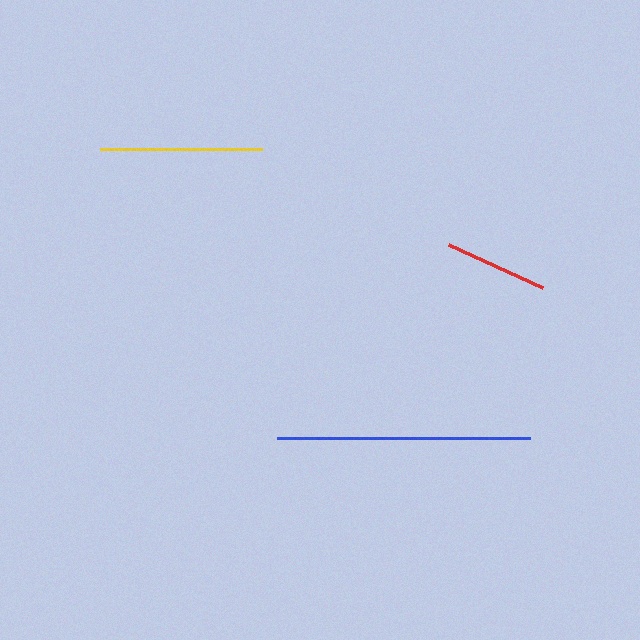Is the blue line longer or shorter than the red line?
The blue line is longer than the red line.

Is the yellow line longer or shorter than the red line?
The yellow line is longer than the red line.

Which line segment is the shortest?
The red line is the shortest at approximately 104 pixels.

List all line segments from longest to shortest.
From longest to shortest: blue, yellow, red.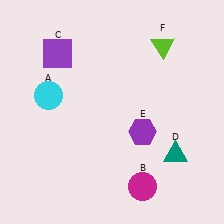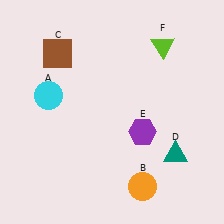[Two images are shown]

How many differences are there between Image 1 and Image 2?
There are 2 differences between the two images.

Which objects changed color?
B changed from magenta to orange. C changed from purple to brown.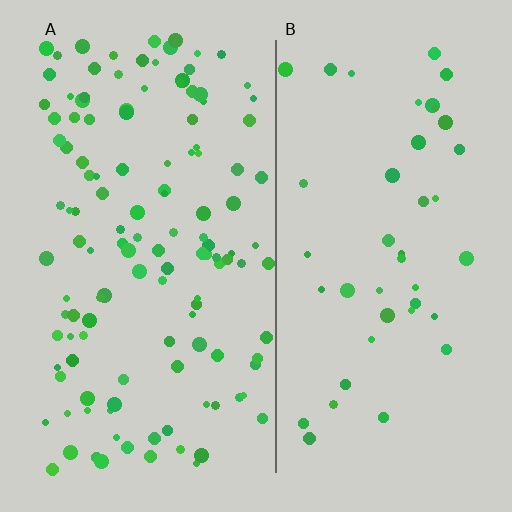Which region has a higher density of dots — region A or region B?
A (the left).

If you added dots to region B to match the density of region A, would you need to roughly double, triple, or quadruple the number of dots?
Approximately triple.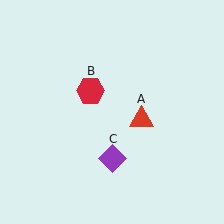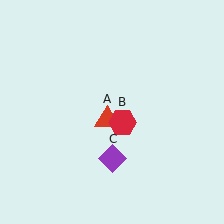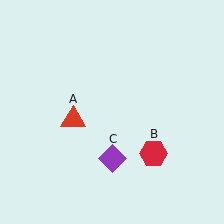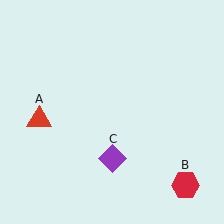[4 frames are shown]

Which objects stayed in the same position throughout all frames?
Purple diamond (object C) remained stationary.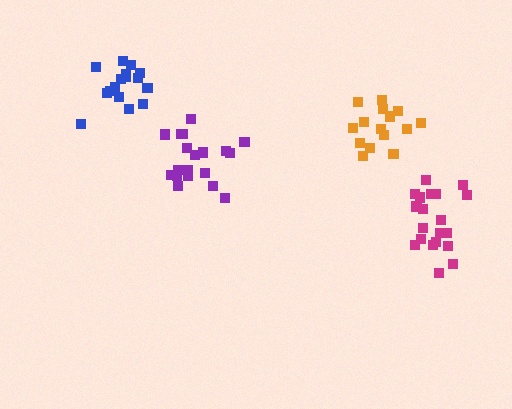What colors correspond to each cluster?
The clusters are colored: blue, magenta, orange, purple.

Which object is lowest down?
The magenta cluster is bottommost.